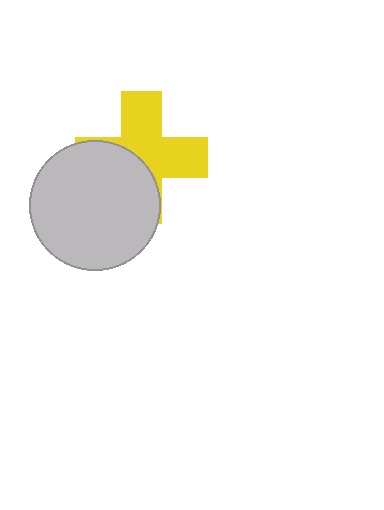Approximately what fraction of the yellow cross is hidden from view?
Roughly 45% of the yellow cross is hidden behind the light gray circle.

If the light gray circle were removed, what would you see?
You would see the complete yellow cross.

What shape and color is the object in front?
The object in front is a light gray circle.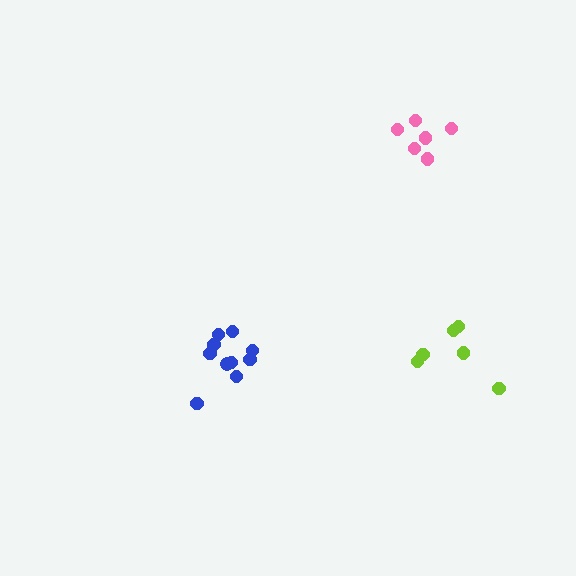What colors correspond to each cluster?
The clusters are colored: lime, blue, pink.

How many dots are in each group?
Group 1: 6 dots, Group 2: 10 dots, Group 3: 6 dots (22 total).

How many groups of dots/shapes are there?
There are 3 groups.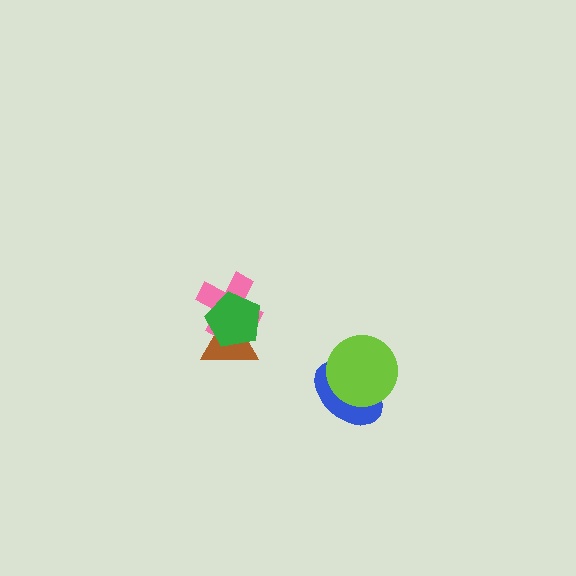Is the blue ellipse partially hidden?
Yes, it is partially covered by another shape.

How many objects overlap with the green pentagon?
2 objects overlap with the green pentagon.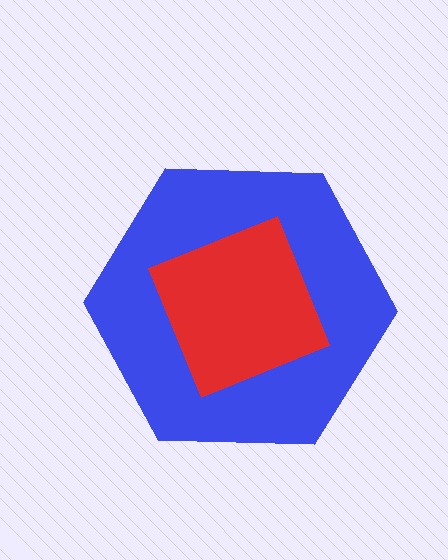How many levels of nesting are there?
2.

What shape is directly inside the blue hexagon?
The red diamond.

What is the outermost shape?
The blue hexagon.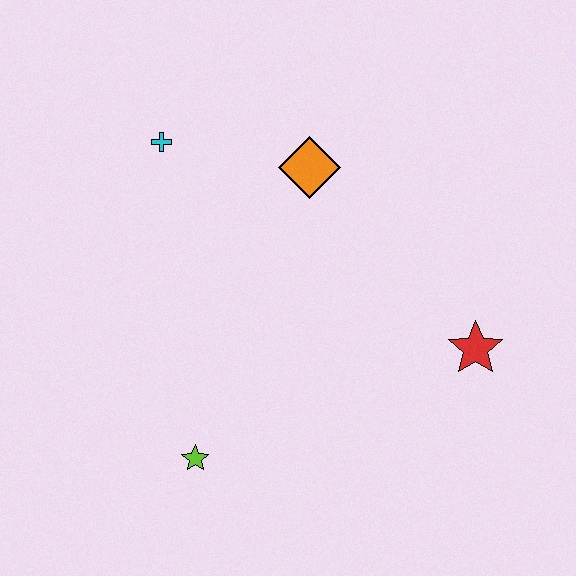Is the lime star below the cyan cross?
Yes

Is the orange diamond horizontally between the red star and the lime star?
Yes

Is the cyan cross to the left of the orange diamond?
Yes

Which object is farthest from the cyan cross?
The red star is farthest from the cyan cross.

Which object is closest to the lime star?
The red star is closest to the lime star.